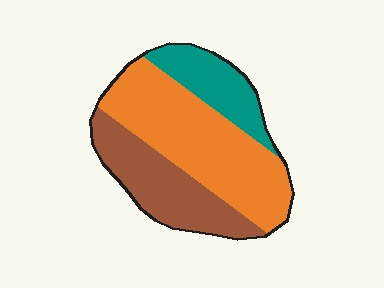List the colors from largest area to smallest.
From largest to smallest: orange, brown, teal.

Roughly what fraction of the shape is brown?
Brown takes up about one third (1/3) of the shape.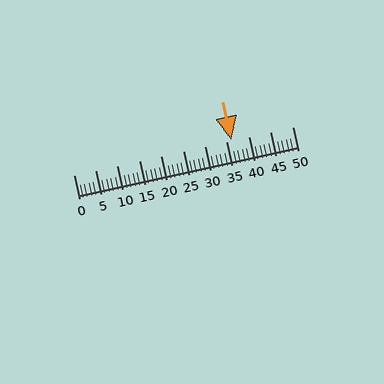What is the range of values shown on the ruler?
The ruler shows values from 0 to 50.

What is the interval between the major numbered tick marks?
The major tick marks are spaced 5 units apart.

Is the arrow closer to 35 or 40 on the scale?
The arrow is closer to 35.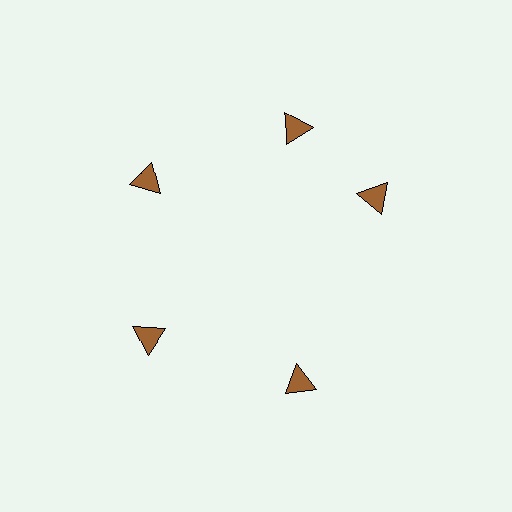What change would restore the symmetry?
The symmetry would be restored by rotating it back into even spacing with its neighbors so that all 5 triangles sit at equal angles and equal distance from the center.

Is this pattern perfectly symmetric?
No. The 5 brown triangles are arranged in a ring, but one element near the 3 o'clock position is rotated out of alignment along the ring, breaking the 5-fold rotational symmetry.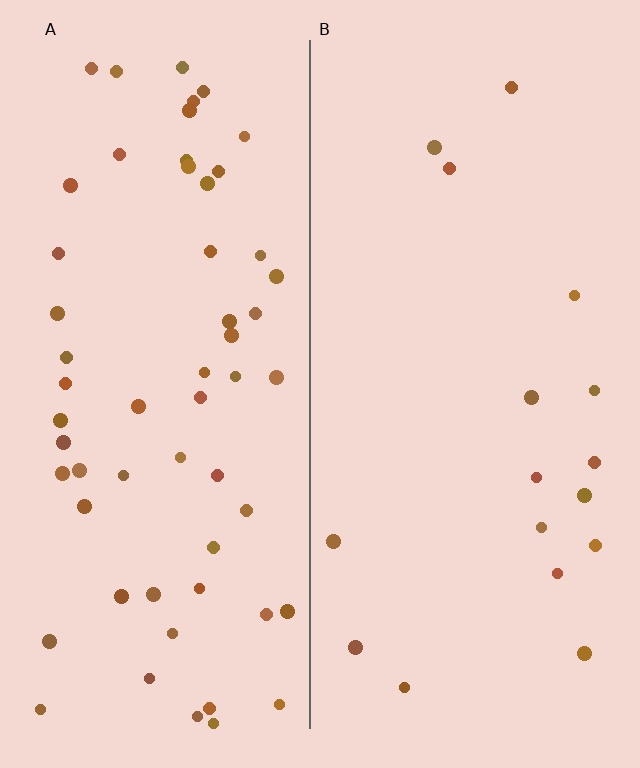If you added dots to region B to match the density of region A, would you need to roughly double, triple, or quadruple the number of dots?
Approximately triple.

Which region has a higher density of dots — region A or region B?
A (the left).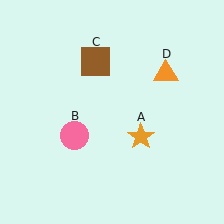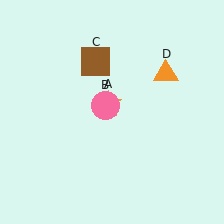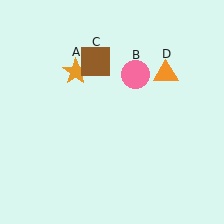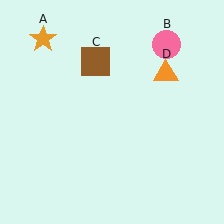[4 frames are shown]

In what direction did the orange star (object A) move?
The orange star (object A) moved up and to the left.